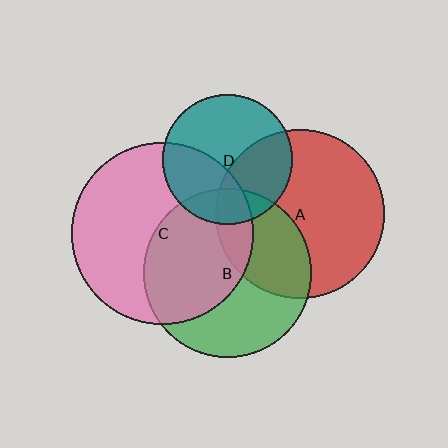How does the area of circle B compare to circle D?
Approximately 1.7 times.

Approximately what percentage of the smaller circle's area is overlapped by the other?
Approximately 35%.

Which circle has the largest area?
Circle C (pink).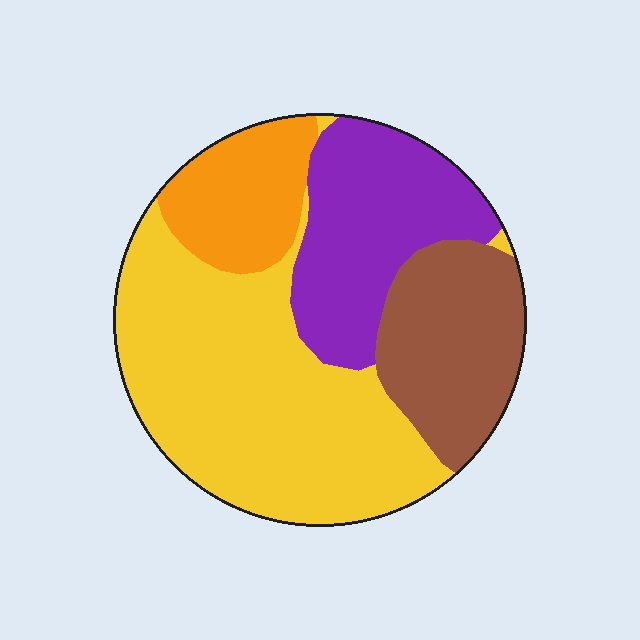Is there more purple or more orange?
Purple.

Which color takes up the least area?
Orange, at roughly 15%.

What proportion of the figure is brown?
Brown covers around 20% of the figure.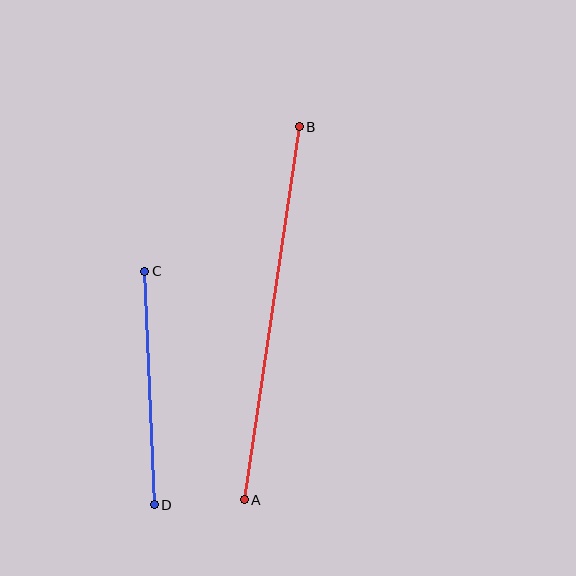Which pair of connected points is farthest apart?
Points A and B are farthest apart.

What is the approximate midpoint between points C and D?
The midpoint is at approximately (149, 388) pixels.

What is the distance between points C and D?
The distance is approximately 234 pixels.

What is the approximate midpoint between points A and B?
The midpoint is at approximately (272, 313) pixels.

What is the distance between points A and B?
The distance is approximately 377 pixels.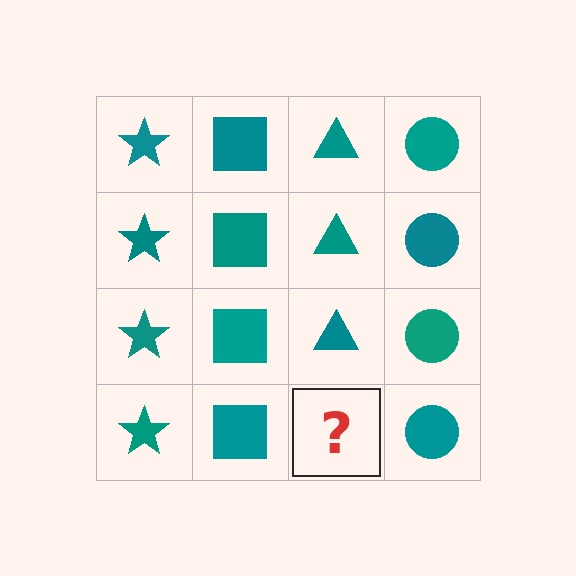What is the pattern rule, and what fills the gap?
The rule is that each column has a consistent shape. The gap should be filled with a teal triangle.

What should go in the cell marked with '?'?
The missing cell should contain a teal triangle.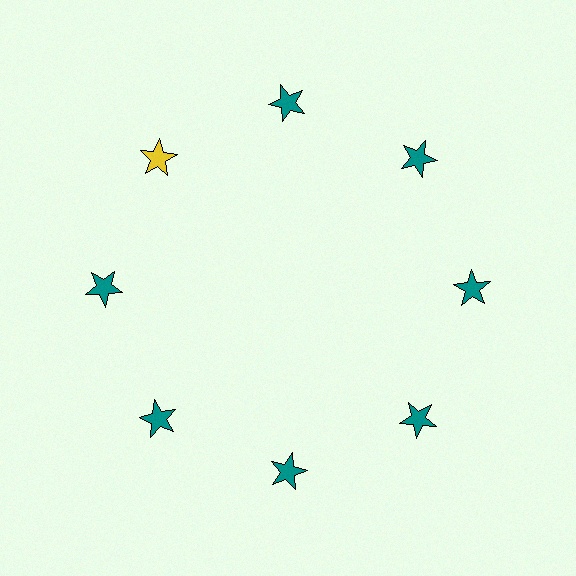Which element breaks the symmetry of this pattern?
The yellow star at roughly the 10 o'clock position breaks the symmetry. All other shapes are teal stars.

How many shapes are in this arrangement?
There are 8 shapes arranged in a ring pattern.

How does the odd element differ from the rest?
It has a different color: yellow instead of teal.